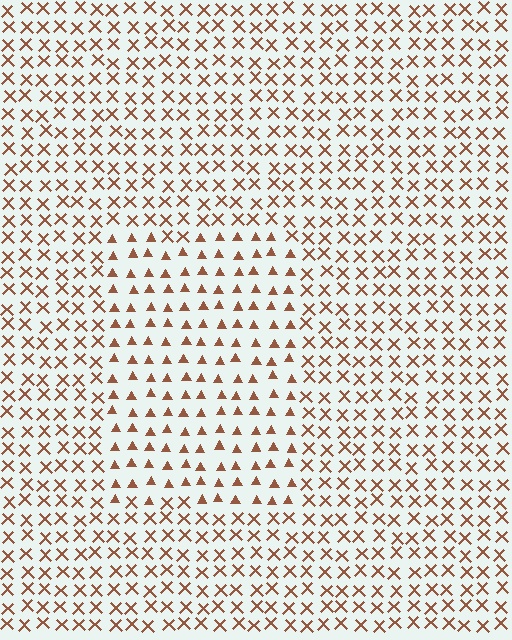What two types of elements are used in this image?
The image uses triangles inside the rectangle region and X marks outside it.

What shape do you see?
I see a rectangle.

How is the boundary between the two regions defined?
The boundary is defined by a change in element shape: triangles inside vs. X marks outside. All elements share the same color and spacing.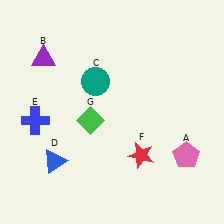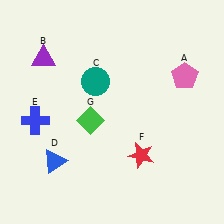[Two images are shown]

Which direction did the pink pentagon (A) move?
The pink pentagon (A) moved up.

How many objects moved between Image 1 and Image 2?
1 object moved between the two images.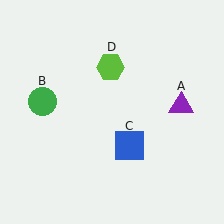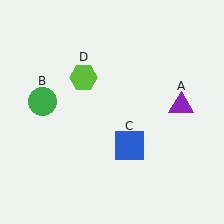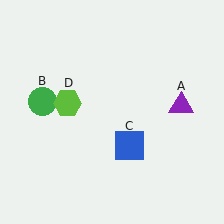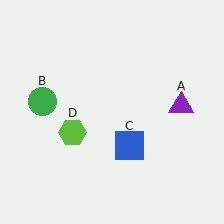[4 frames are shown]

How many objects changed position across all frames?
1 object changed position: lime hexagon (object D).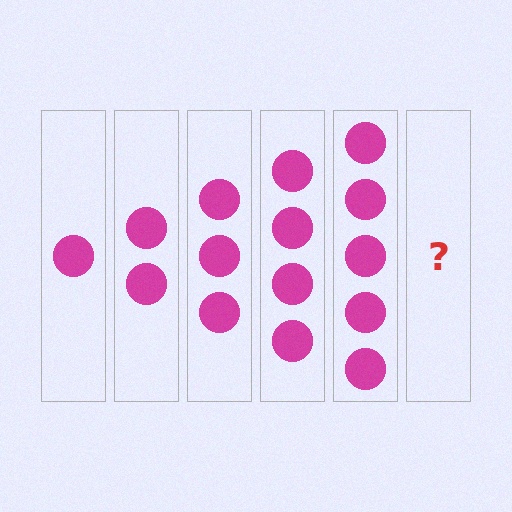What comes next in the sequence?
The next element should be 6 circles.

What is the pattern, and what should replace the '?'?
The pattern is that each step adds one more circle. The '?' should be 6 circles.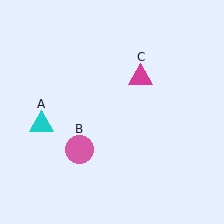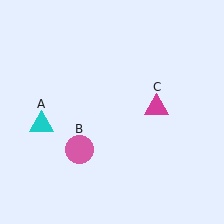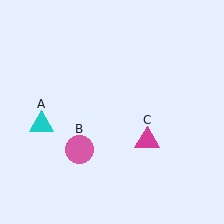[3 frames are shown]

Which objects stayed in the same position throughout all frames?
Cyan triangle (object A) and pink circle (object B) remained stationary.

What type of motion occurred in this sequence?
The magenta triangle (object C) rotated clockwise around the center of the scene.